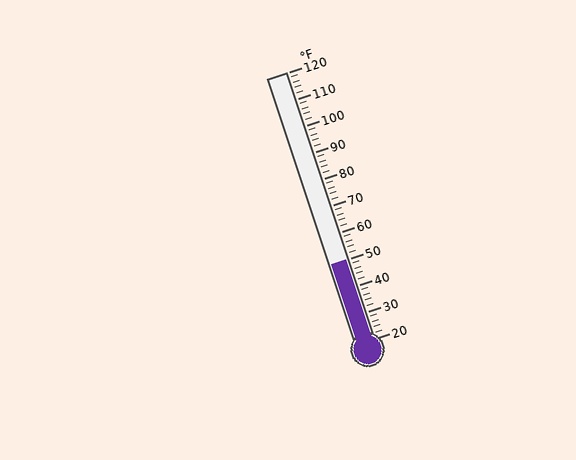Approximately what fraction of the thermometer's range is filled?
The thermometer is filled to approximately 30% of its range.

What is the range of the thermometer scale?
The thermometer scale ranges from 20°F to 120°F.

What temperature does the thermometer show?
The thermometer shows approximately 50°F.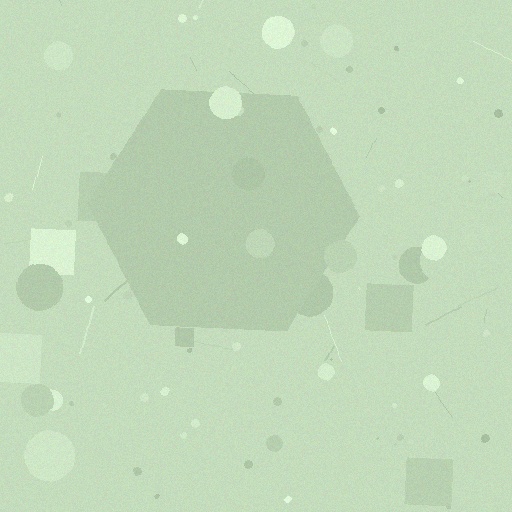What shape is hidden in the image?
A hexagon is hidden in the image.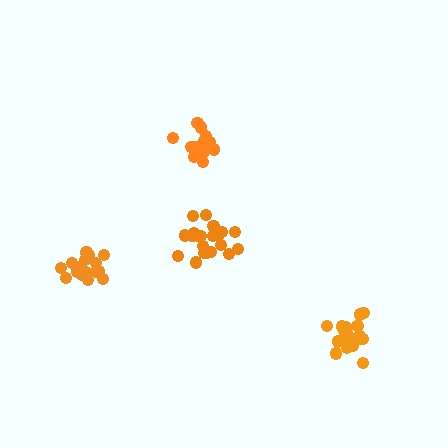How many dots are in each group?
Group 1: 16 dots, Group 2: 18 dots, Group 3: 21 dots, Group 4: 19 dots (74 total).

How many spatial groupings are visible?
There are 4 spatial groupings.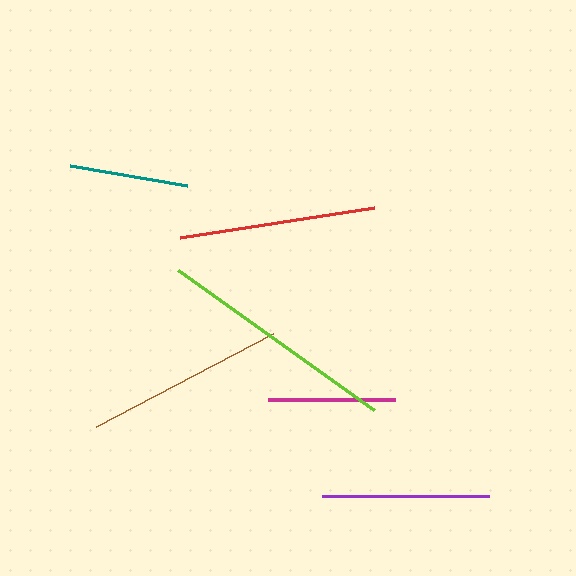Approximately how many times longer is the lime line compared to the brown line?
The lime line is approximately 1.2 times the length of the brown line.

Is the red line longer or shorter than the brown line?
The brown line is longer than the red line.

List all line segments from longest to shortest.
From longest to shortest: lime, brown, red, purple, magenta, teal.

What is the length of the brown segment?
The brown segment is approximately 200 pixels long.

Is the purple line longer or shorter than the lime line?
The lime line is longer than the purple line.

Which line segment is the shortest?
The teal line is the shortest at approximately 118 pixels.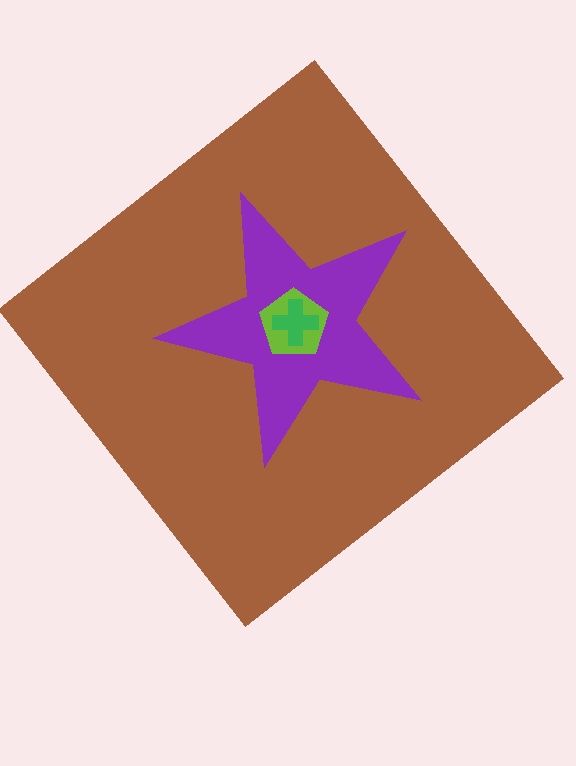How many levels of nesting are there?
4.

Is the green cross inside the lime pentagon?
Yes.